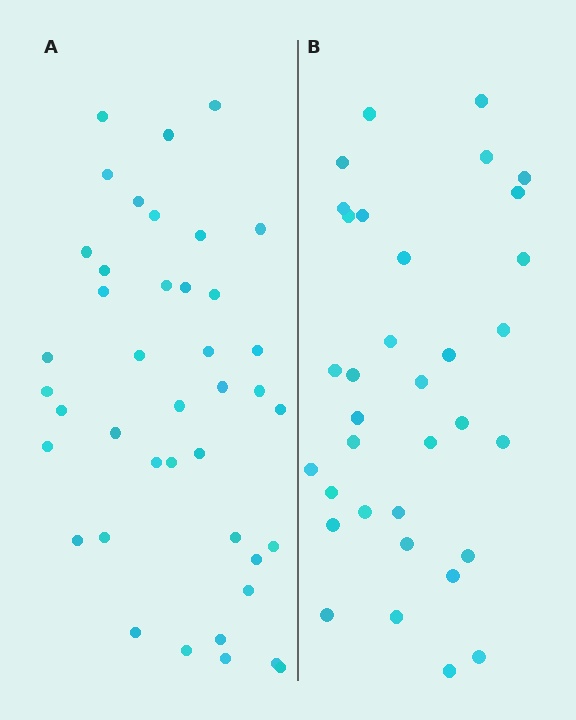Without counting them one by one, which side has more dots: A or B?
Region A (the left region) has more dots.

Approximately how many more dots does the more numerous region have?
Region A has roughly 8 or so more dots than region B.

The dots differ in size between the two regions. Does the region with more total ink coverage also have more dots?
No. Region B has more total ink coverage because its dots are larger, but region A actually contains more individual dots. Total area can be misleading — the number of items is what matters here.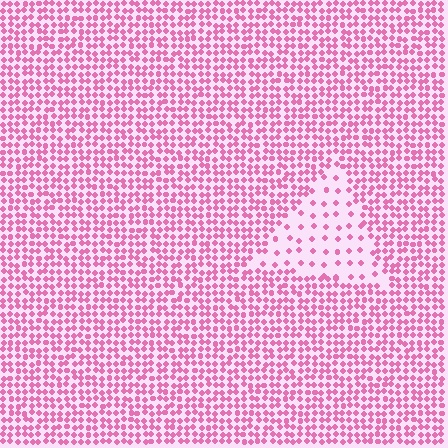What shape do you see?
I see a triangle.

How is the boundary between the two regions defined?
The boundary is defined by a change in element density (approximately 3.0x ratio). All elements are the same color, size, and shape.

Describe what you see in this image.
The image contains small pink elements arranged at two different densities. A triangle-shaped region is visible where the elements are less densely packed than the surrounding area.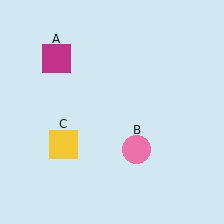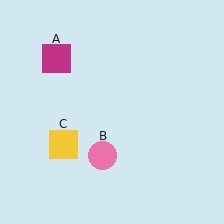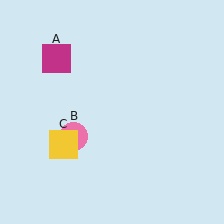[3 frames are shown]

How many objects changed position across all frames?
1 object changed position: pink circle (object B).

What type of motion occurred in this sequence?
The pink circle (object B) rotated clockwise around the center of the scene.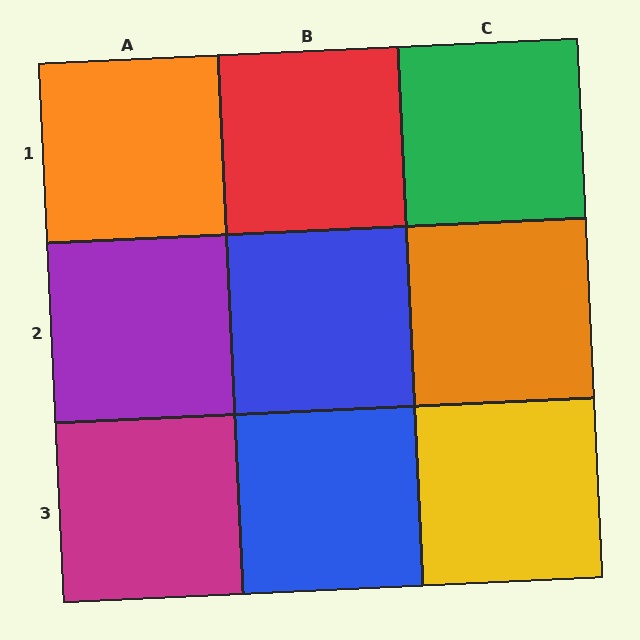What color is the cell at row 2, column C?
Orange.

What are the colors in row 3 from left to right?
Magenta, blue, yellow.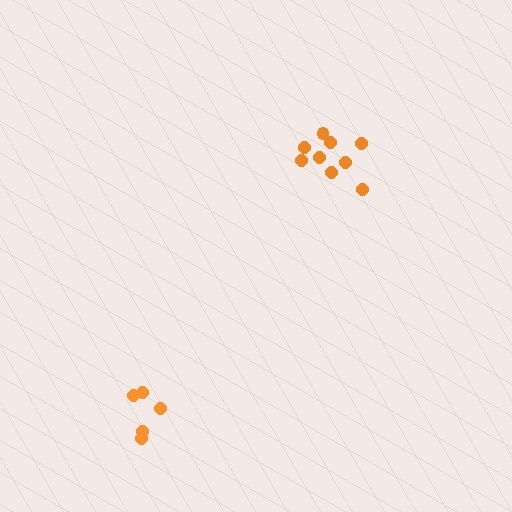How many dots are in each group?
Group 1: 9 dots, Group 2: 5 dots (14 total).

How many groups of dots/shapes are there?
There are 2 groups.